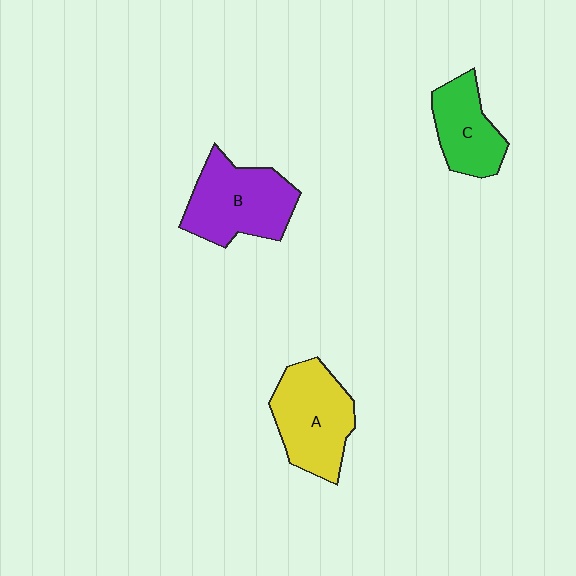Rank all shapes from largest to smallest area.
From largest to smallest: B (purple), A (yellow), C (green).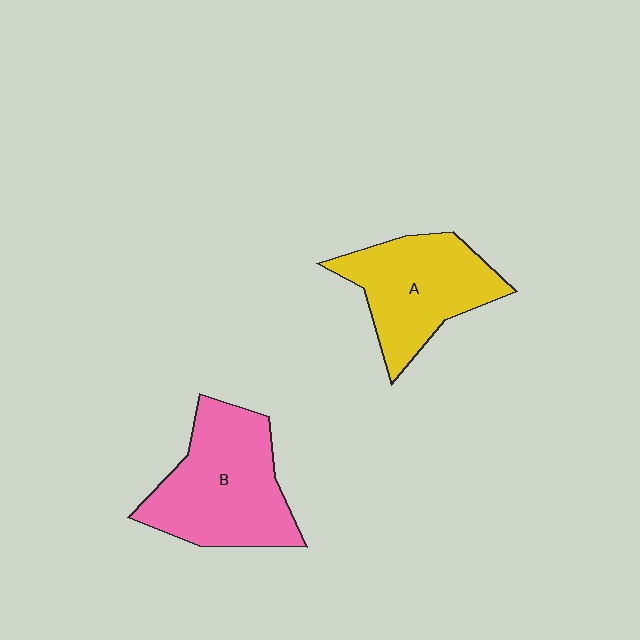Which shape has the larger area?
Shape B (pink).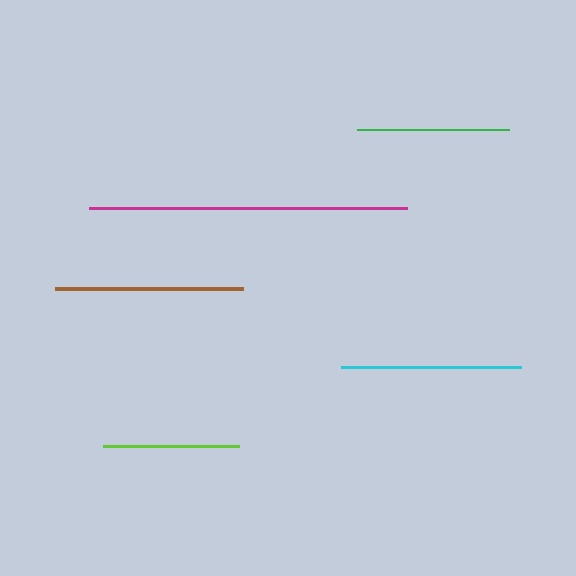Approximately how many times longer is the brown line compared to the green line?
The brown line is approximately 1.2 times the length of the green line.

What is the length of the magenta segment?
The magenta segment is approximately 318 pixels long.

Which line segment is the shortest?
The lime line is the shortest at approximately 136 pixels.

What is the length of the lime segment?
The lime segment is approximately 136 pixels long.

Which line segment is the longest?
The magenta line is the longest at approximately 318 pixels.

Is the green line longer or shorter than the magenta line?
The magenta line is longer than the green line.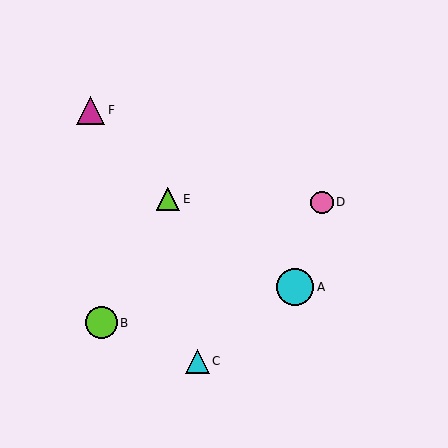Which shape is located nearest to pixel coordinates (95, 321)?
The lime circle (labeled B) at (101, 323) is nearest to that location.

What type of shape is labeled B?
Shape B is a lime circle.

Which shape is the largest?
The cyan circle (labeled A) is the largest.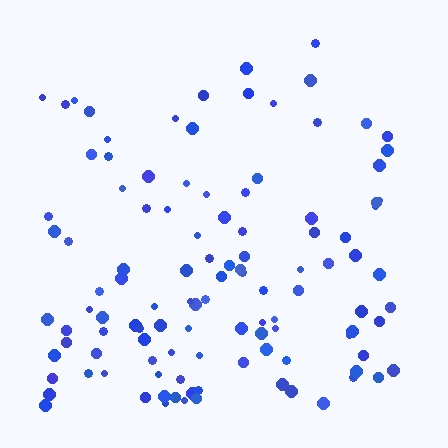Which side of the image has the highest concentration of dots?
The bottom.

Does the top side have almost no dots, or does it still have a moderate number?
Still a moderate number, just noticeably fewer than the bottom.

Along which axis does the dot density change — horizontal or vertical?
Vertical.